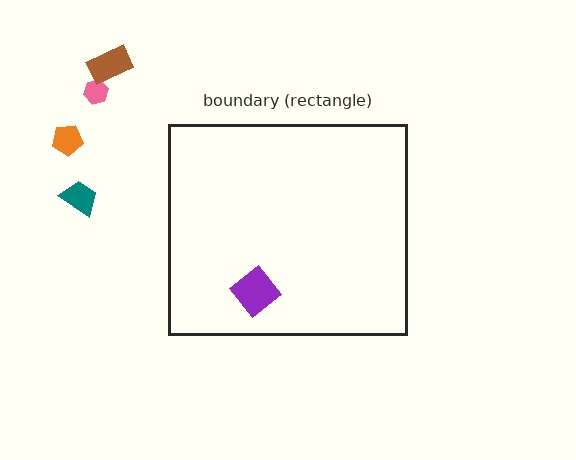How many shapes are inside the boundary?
1 inside, 4 outside.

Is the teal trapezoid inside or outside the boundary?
Outside.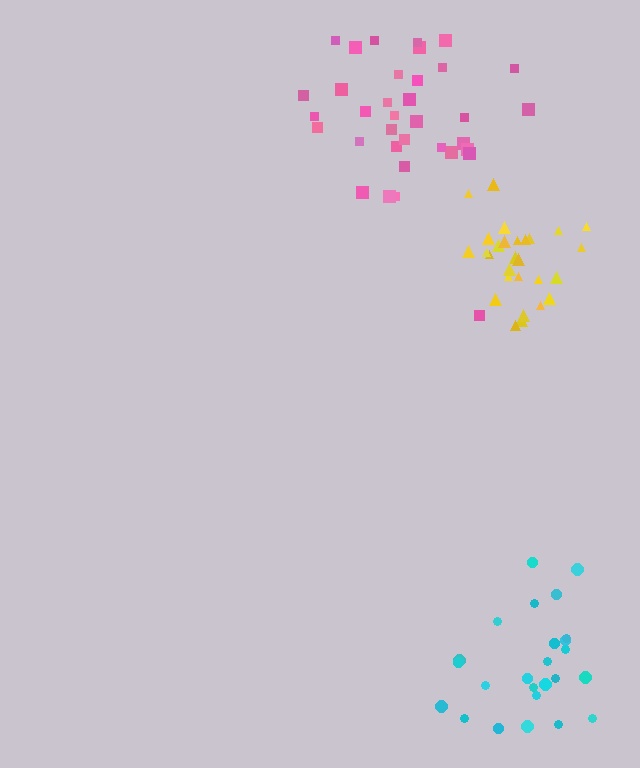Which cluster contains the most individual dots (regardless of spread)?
Pink (35).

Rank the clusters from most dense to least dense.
yellow, pink, cyan.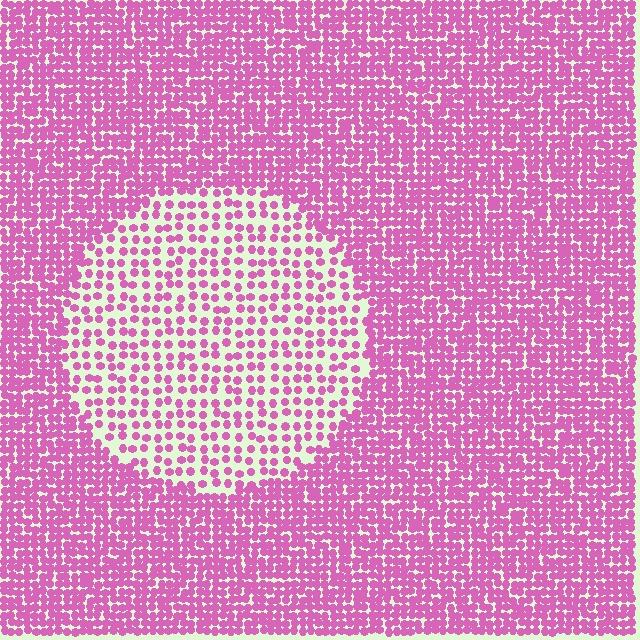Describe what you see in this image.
The image contains small pink elements arranged at two different densities. A circle-shaped region is visible where the elements are less densely packed than the surrounding area.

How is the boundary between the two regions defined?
The boundary is defined by a change in element density (approximately 2.2x ratio). All elements are the same color, size, and shape.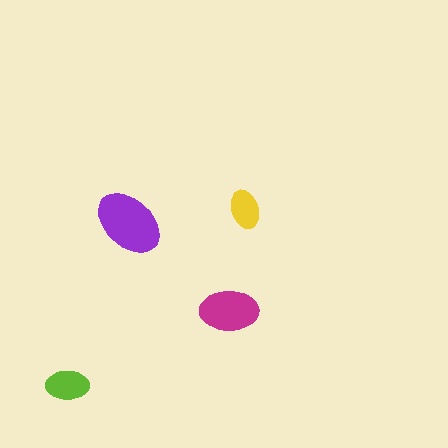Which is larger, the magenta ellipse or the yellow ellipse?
The magenta one.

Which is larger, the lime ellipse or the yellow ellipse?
The lime one.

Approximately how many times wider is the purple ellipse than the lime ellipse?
About 1.5 times wider.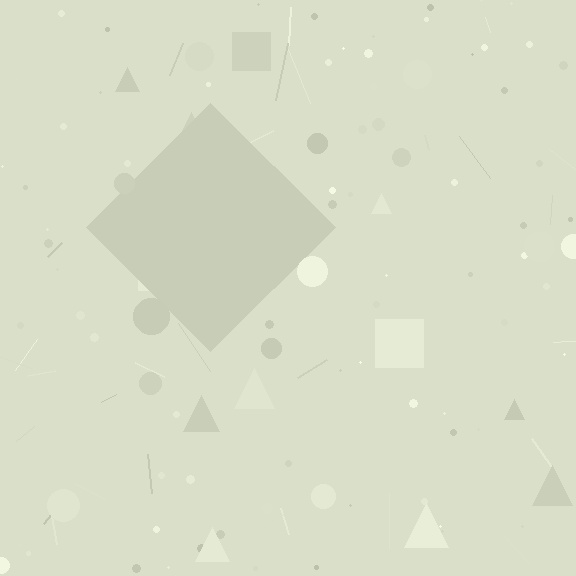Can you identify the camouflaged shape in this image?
The camouflaged shape is a diamond.